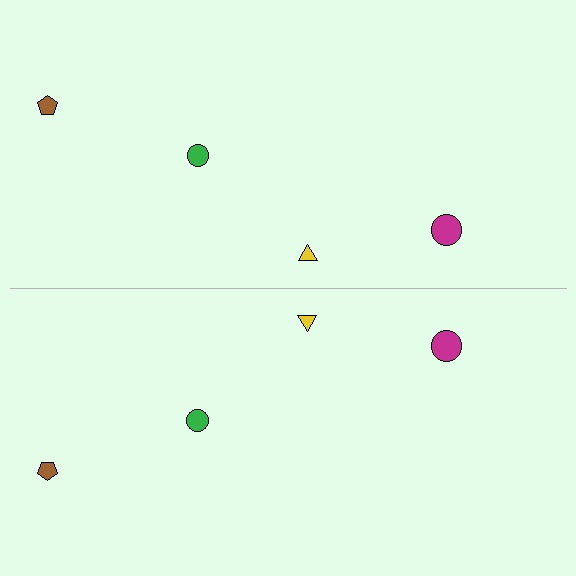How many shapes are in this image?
There are 8 shapes in this image.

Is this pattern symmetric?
Yes, this pattern has bilateral (reflection) symmetry.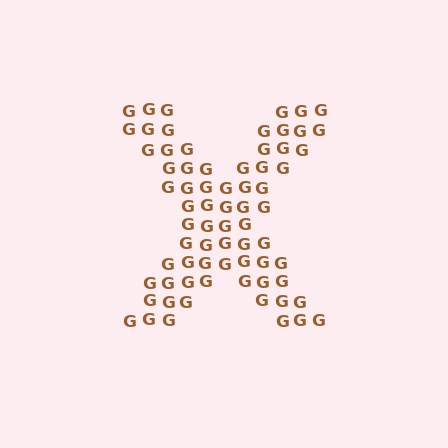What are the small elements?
The small elements are letter G's.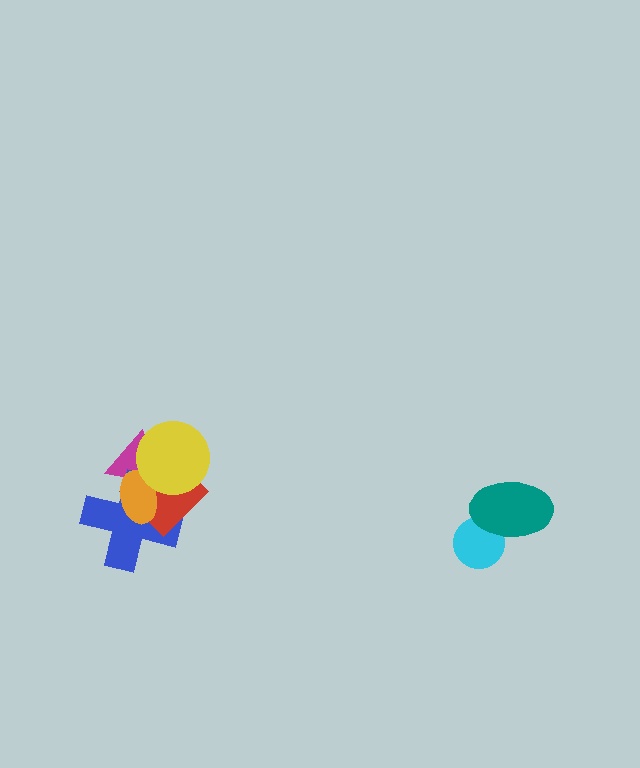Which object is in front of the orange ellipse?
The yellow circle is in front of the orange ellipse.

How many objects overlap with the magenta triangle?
4 objects overlap with the magenta triangle.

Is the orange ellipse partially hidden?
Yes, it is partially covered by another shape.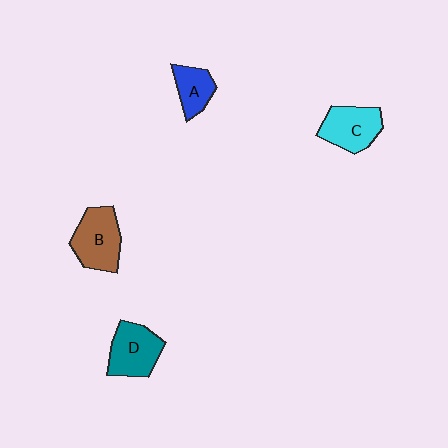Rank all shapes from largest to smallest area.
From largest to smallest: B (brown), D (teal), C (cyan), A (blue).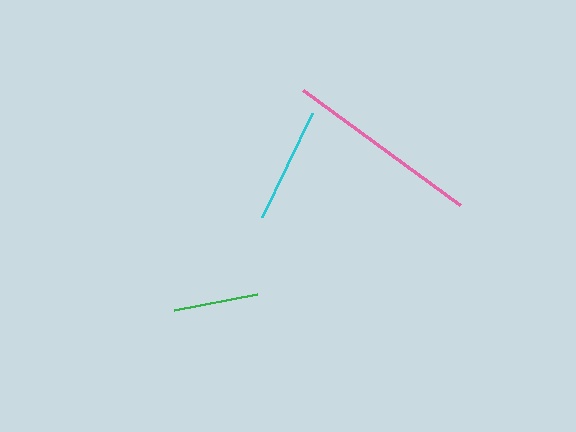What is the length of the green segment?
The green segment is approximately 85 pixels long.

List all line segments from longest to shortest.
From longest to shortest: pink, cyan, green.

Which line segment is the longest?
The pink line is the longest at approximately 194 pixels.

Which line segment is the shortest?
The green line is the shortest at approximately 85 pixels.